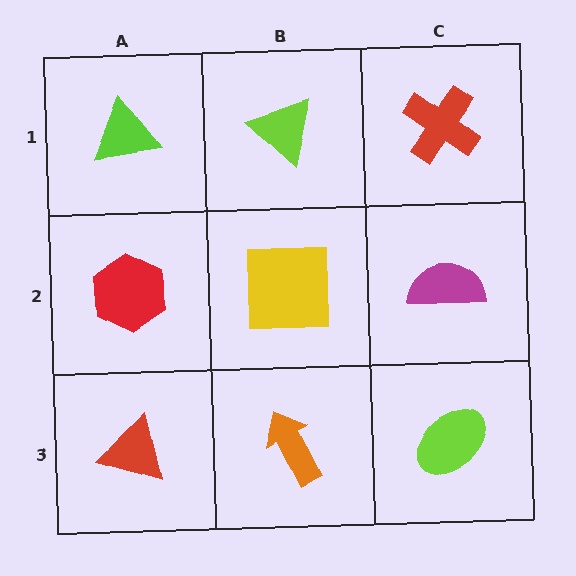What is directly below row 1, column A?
A red hexagon.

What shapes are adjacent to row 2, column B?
A lime triangle (row 1, column B), an orange arrow (row 3, column B), a red hexagon (row 2, column A), a magenta semicircle (row 2, column C).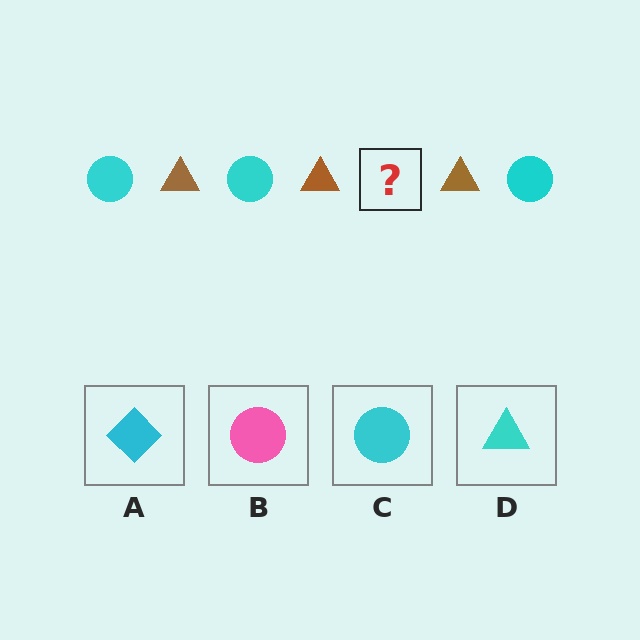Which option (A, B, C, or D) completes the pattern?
C.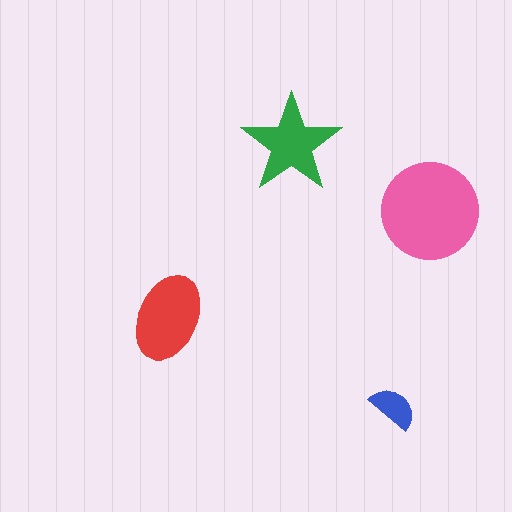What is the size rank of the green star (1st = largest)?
3rd.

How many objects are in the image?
There are 4 objects in the image.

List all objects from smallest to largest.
The blue semicircle, the green star, the red ellipse, the pink circle.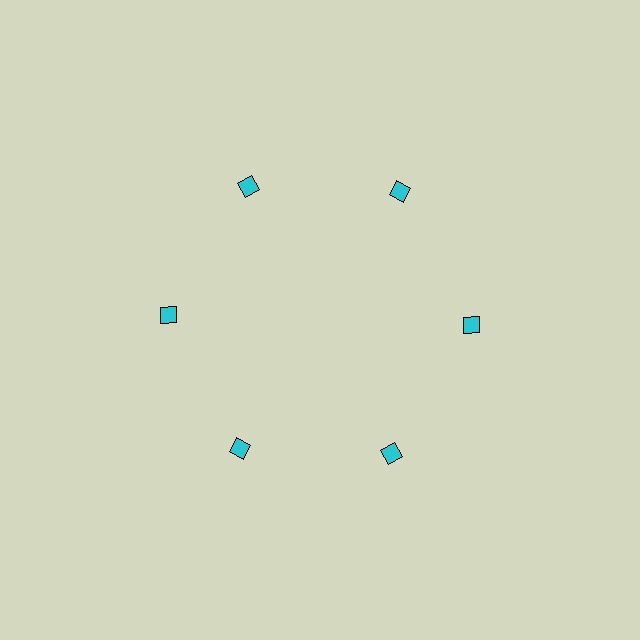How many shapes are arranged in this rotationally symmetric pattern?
There are 6 shapes, arranged in 6 groups of 1.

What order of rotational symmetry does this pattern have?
This pattern has 6-fold rotational symmetry.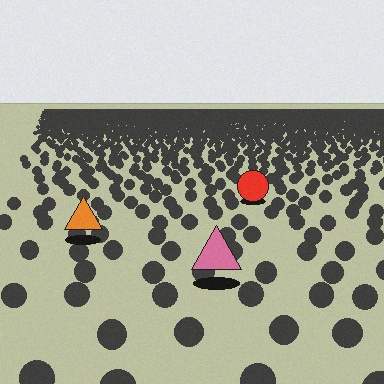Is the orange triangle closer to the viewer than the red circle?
Yes. The orange triangle is closer — you can tell from the texture gradient: the ground texture is coarser near it.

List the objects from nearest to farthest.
From nearest to farthest: the pink triangle, the orange triangle, the red circle.